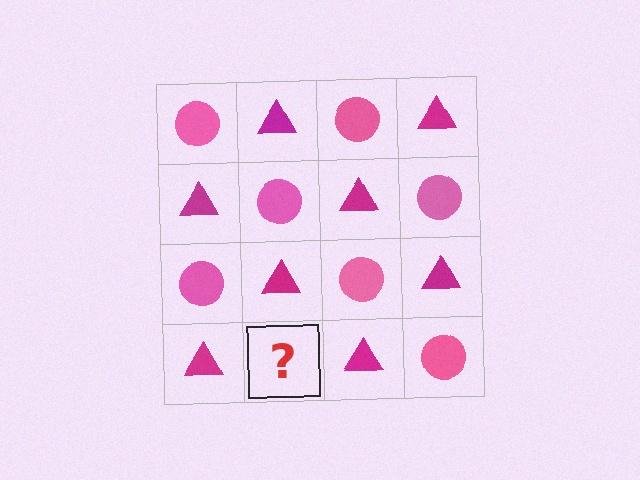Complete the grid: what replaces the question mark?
The question mark should be replaced with a pink circle.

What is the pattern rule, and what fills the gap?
The rule is that it alternates pink circle and magenta triangle in a checkerboard pattern. The gap should be filled with a pink circle.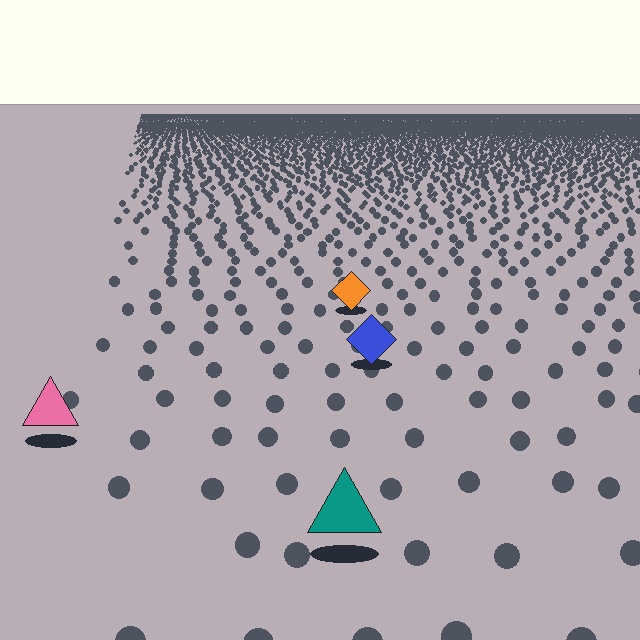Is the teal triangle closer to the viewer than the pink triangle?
Yes. The teal triangle is closer — you can tell from the texture gradient: the ground texture is coarser near it.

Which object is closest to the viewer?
The teal triangle is closest. The texture marks near it are larger and more spread out.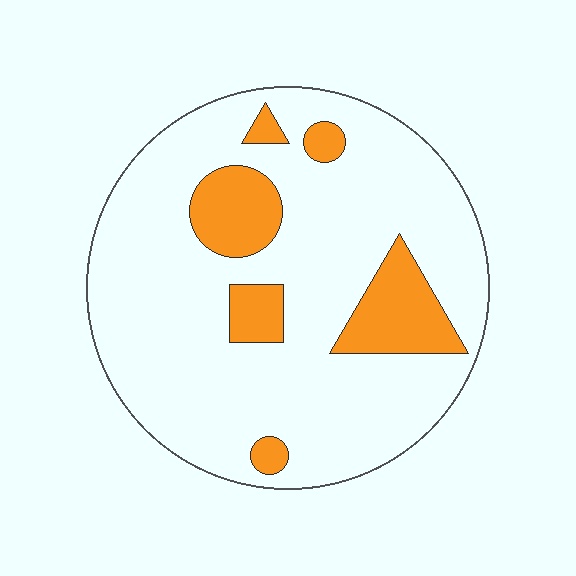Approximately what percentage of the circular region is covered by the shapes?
Approximately 15%.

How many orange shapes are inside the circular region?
6.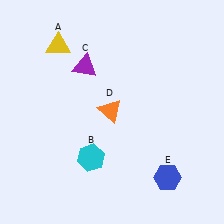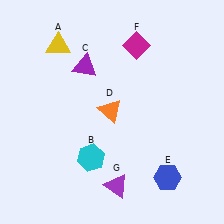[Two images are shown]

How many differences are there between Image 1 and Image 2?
There are 2 differences between the two images.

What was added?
A magenta diamond (F), a purple triangle (G) were added in Image 2.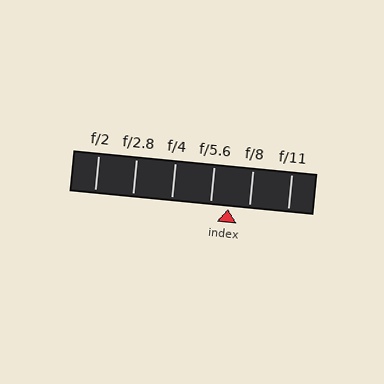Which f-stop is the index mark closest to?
The index mark is closest to f/5.6.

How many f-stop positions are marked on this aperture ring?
There are 6 f-stop positions marked.